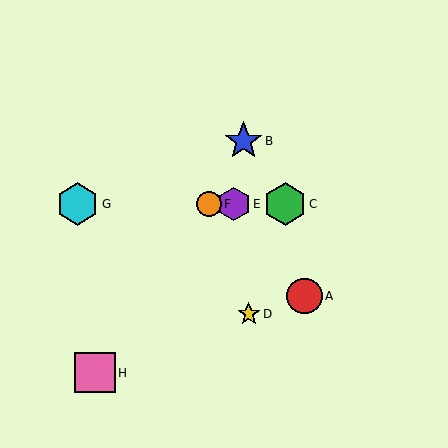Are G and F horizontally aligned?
Yes, both are at y≈204.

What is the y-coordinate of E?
Object E is at y≈204.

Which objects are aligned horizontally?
Objects C, E, F, G are aligned horizontally.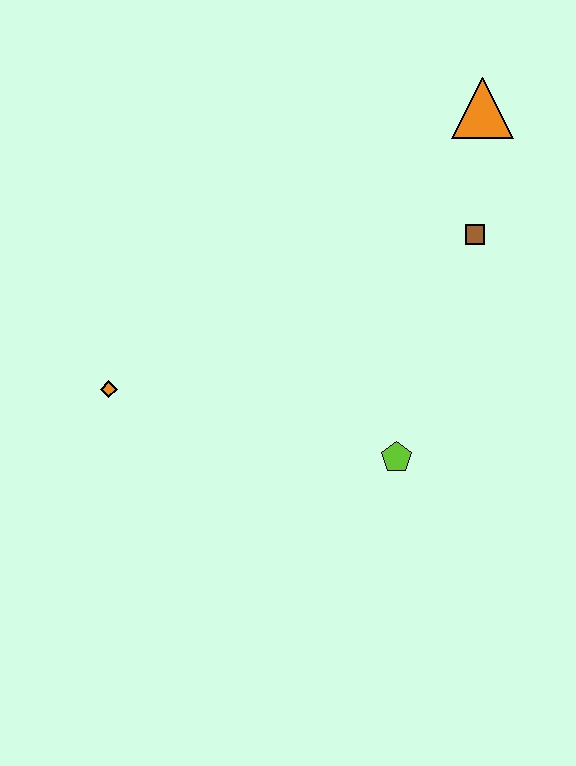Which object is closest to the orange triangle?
The brown square is closest to the orange triangle.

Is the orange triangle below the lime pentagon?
No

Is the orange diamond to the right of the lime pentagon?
No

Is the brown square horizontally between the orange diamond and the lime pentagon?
No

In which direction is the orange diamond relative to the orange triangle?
The orange diamond is to the left of the orange triangle.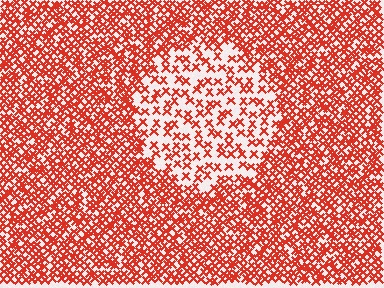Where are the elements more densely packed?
The elements are more densely packed outside the circle boundary.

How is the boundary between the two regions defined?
The boundary is defined by a change in element density (approximately 2.3x ratio). All elements are the same color, size, and shape.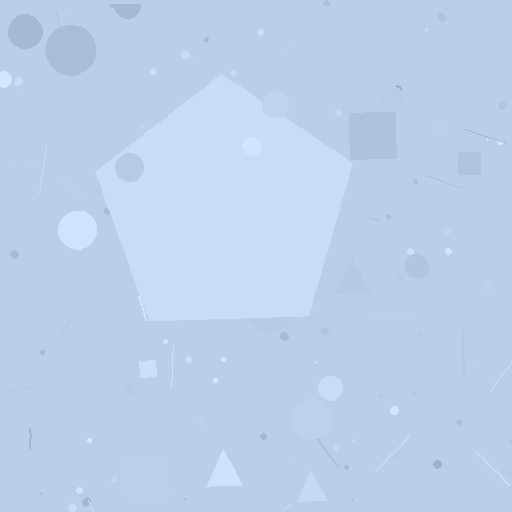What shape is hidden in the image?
A pentagon is hidden in the image.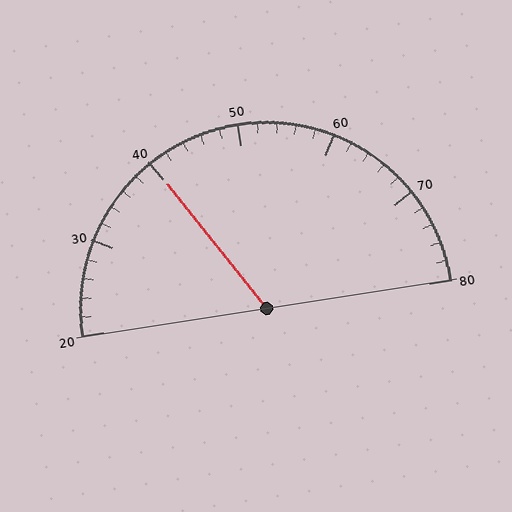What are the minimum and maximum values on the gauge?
The gauge ranges from 20 to 80.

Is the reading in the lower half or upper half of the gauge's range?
The reading is in the lower half of the range (20 to 80).